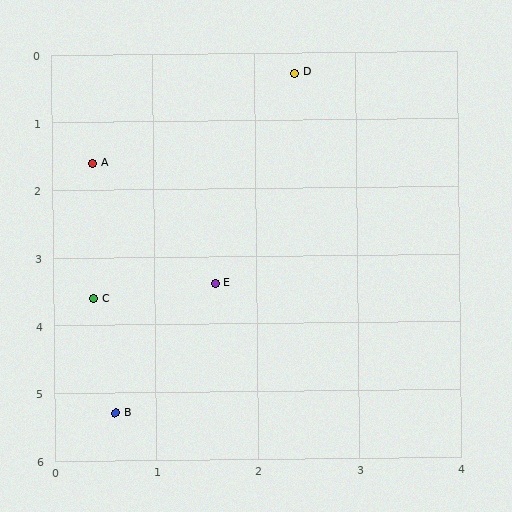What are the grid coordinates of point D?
Point D is at approximately (2.4, 0.3).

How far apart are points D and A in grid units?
Points D and A are about 2.4 grid units apart.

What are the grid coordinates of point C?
Point C is at approximately (0.4, 3.6).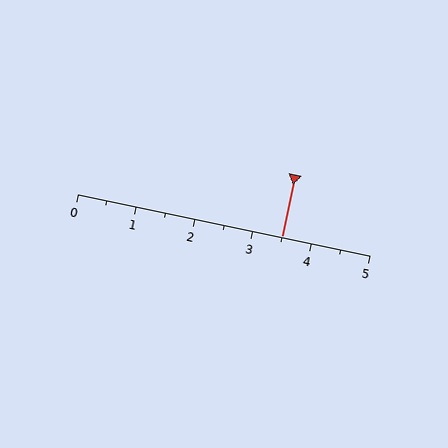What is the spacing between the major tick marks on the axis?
The major ticks are spaced 1 apart.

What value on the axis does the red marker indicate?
The marker indicates approximately 3.5.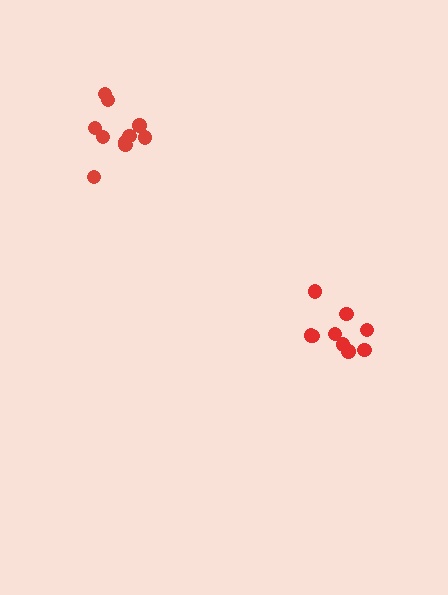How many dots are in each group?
Group 1: 10 dots, Group 2: 9 dots (19 total).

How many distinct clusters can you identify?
There are 2 distinct clusters.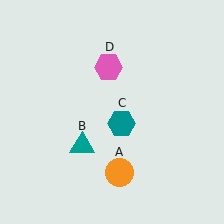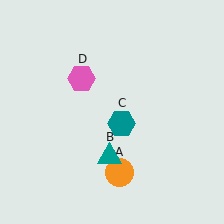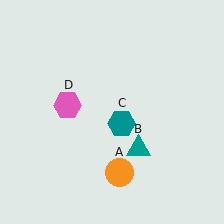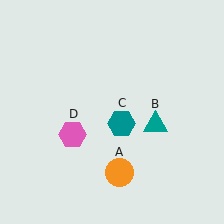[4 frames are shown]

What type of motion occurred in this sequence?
The teal triangle (object B), pink hexagon (object D) rotated counterclockwise around the center of the scene.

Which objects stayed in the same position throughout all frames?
Orange circle (object A) and teal hexagon (object C) remained stationary.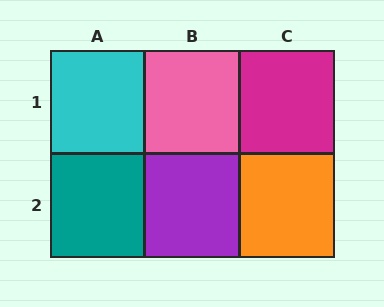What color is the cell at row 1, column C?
Magenta.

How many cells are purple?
1 cell is purple.